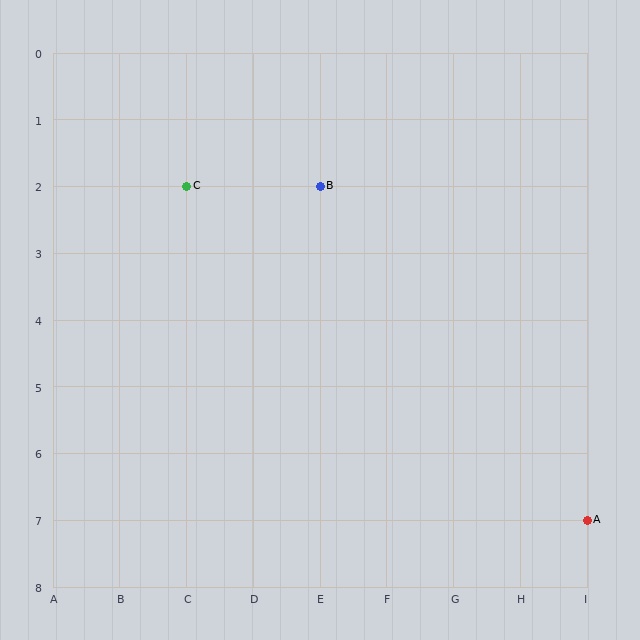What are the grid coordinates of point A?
Point A is at grid coordinates (I, 7).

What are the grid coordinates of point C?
Point C is at grid coordinates (C, 2).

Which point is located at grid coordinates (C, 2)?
Point C is at (C, 2).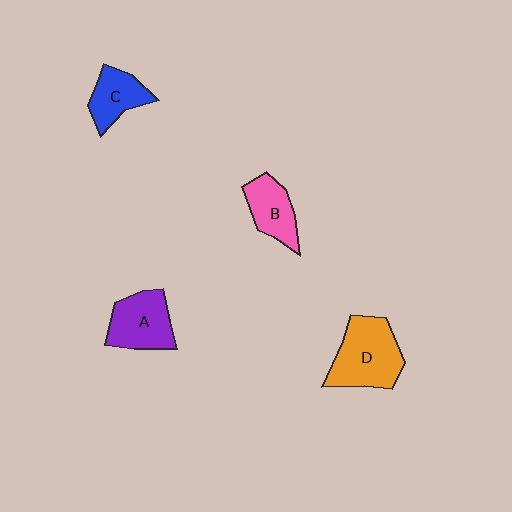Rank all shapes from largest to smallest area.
From largest to smallest: D (orange), A (purple), B (pink), C (blue).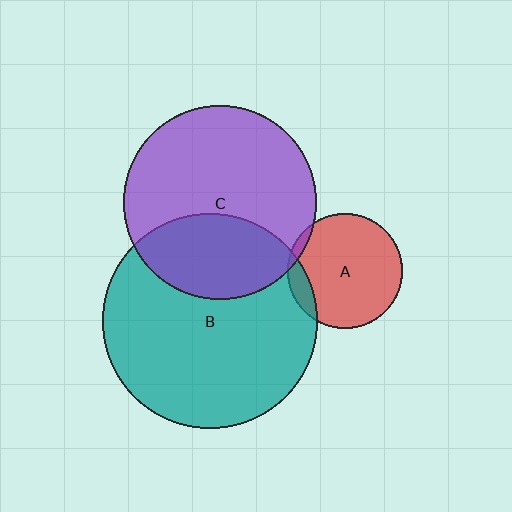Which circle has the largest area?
Circle B (teal).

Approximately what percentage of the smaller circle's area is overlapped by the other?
Approximately 10%.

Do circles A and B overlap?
Yes.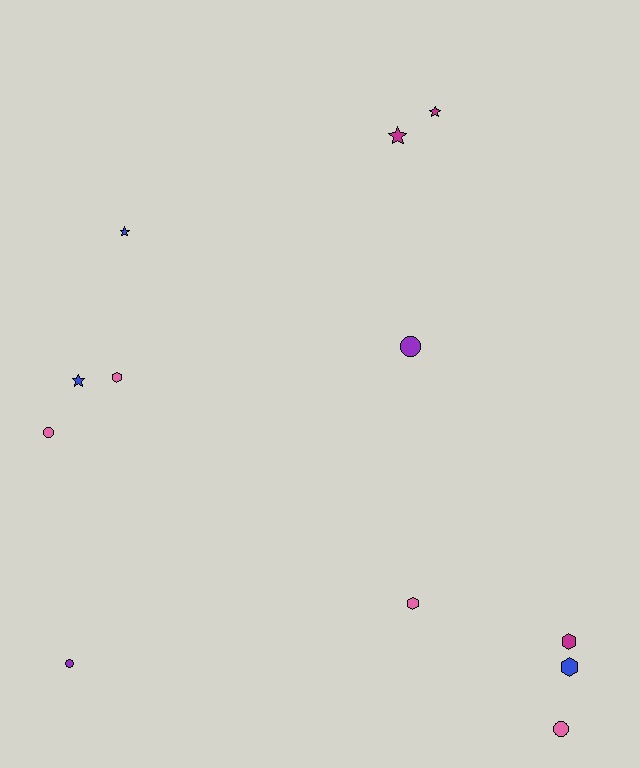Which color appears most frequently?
Pink, with 4 objects.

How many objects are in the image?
There are 12 objects.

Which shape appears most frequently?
Circle, with 4 objects.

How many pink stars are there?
There are no pink stars.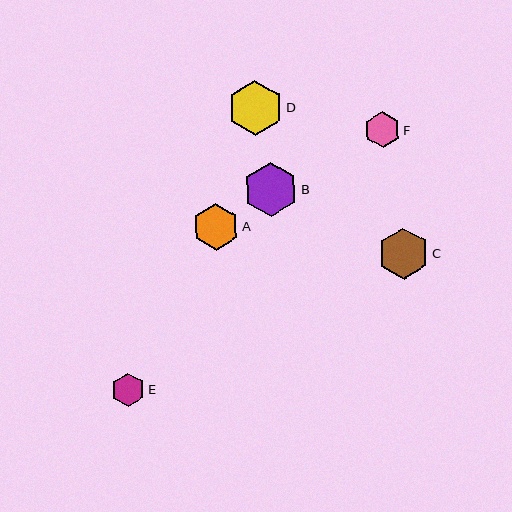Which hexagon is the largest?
Hexagon D is the largest with a size of approximately 55 pixels.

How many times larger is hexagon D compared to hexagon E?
Hexagon D is approximately 1.6 times the size of hexagon E.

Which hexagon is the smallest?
Hexagon E is the smallest with a size of approximately 33 pixels.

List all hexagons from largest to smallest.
From largest to smallest: D, B, C, A, F, E.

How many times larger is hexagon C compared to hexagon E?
Hexagon C is approximately 1.5 times the size of hexagon E.